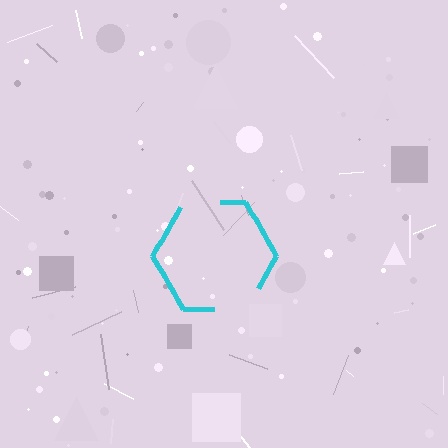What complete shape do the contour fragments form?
The contour fragments form a hexagon.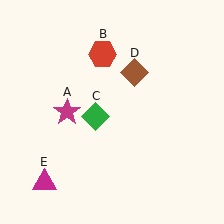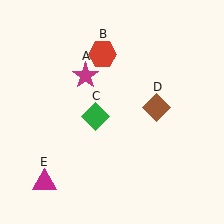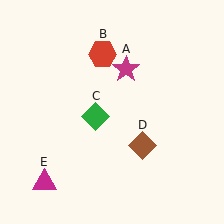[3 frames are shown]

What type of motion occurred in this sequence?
The magenta star (object A), brown diamond (object D) rotated clockwise around the center of the scene.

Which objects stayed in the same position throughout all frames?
Red hexagon (object B) and green diamond (object C) and magenta triangle (object E) remained stationary.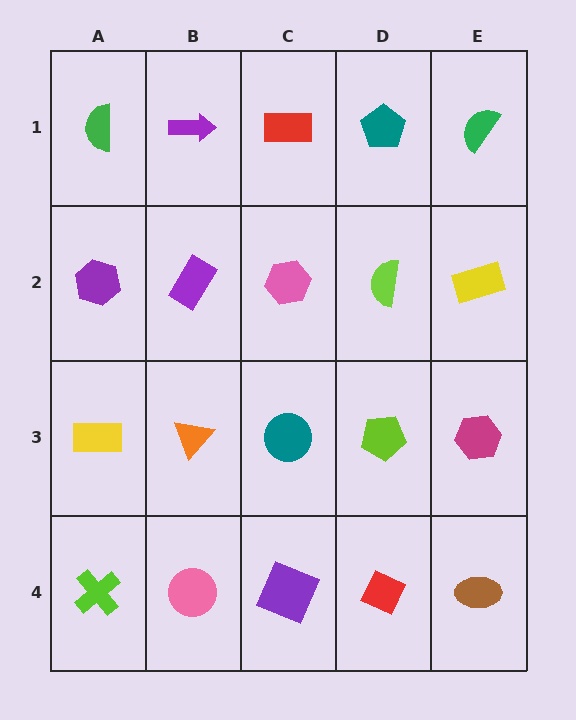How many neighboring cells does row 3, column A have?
3.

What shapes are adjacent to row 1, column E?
A yellow rectangle (row 2, column E), a teal pentagon (row 1, column D).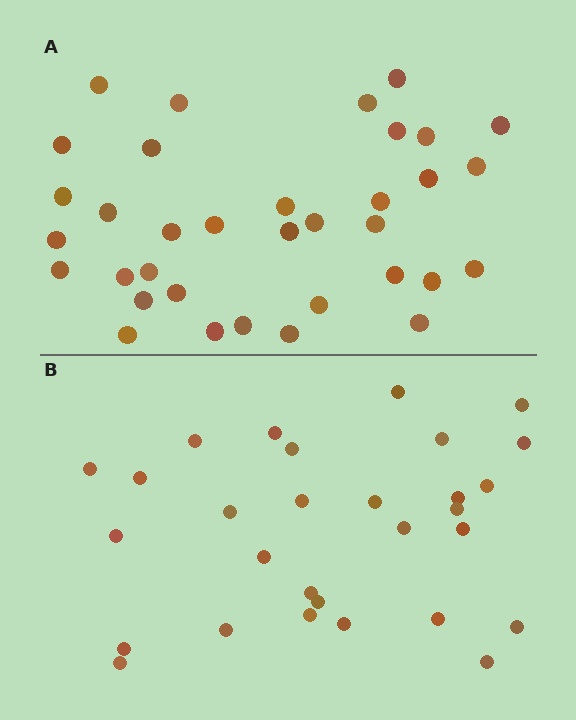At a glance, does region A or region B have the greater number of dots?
Region A (the top region) has more dots.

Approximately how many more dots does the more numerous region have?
Region A has about 6 more dots than region B.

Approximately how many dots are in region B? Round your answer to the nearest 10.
About 30 dots. (The exact count is 29, which rounds to 30.)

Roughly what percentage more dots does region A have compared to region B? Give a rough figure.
About 20% more.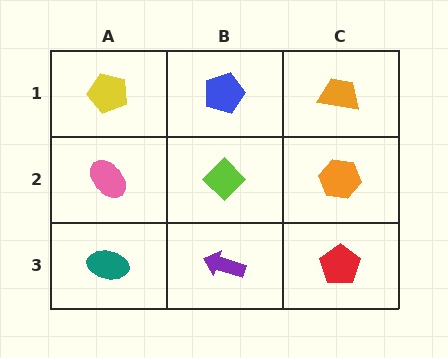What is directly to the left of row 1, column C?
A blue pentagon.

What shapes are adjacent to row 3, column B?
A lime diamond (row 2, column B), a teal ellipse (row 3, column A), a red pentagon (row 3, column C).